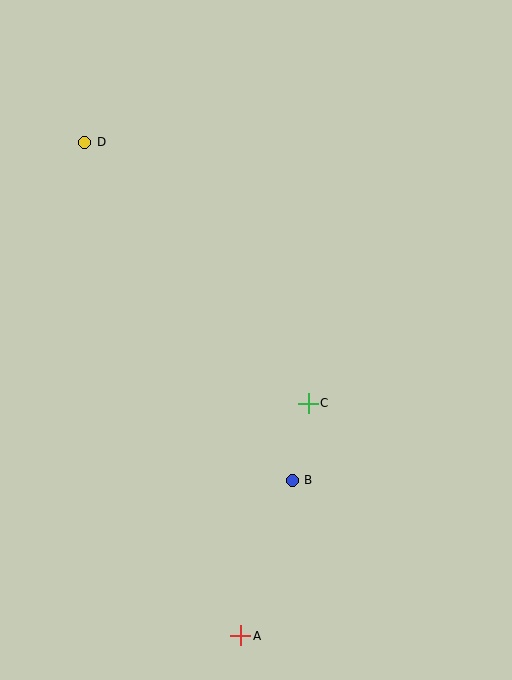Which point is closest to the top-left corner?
Point D is closest to the top-left corner.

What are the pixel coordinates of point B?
Point B is at (292, 480).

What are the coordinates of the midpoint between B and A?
The midpoint between B and A is at (267, 558).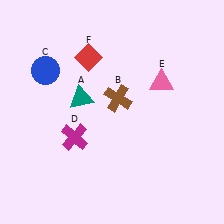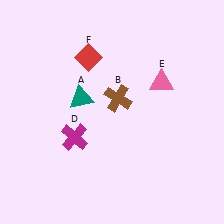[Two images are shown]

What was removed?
The blue circle (C) was removed in Image 2.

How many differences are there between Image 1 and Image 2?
There is 1 difference between the two images.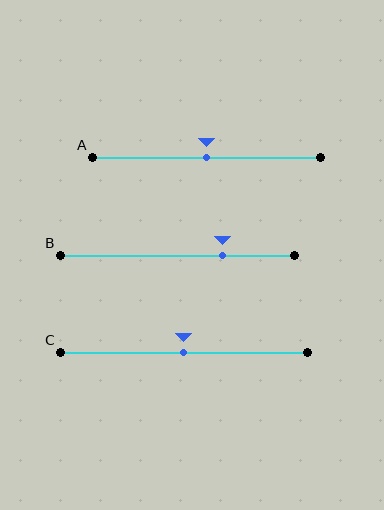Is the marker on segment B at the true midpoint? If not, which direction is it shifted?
No, the marker on segment B is shifted to the right by about 19% of the segment length.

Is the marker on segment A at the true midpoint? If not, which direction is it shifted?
Yes, the marker on segment A is at the true midpoint.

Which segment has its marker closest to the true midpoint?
Segment A has its marker closest to the true midpoint.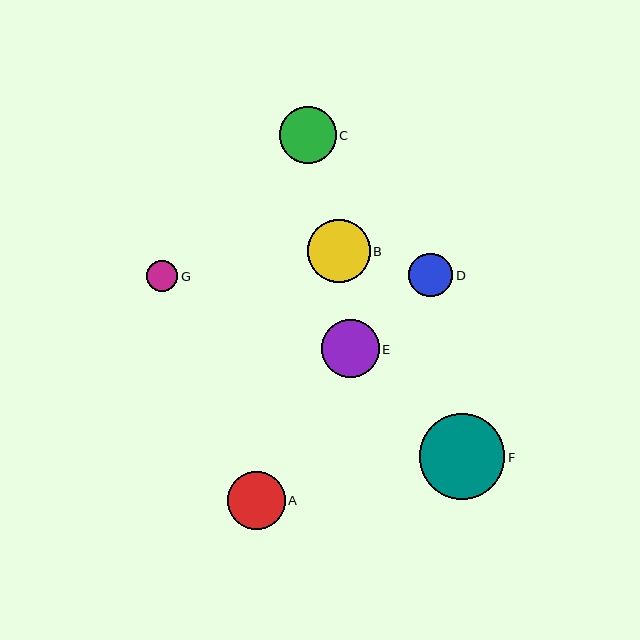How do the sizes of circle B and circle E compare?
Circle B and circle E are approximately the same size.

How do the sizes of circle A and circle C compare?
Circle A and circle C are approximately the same size.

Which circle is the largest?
Circle F is the largest with a size of approximately 86 pixels.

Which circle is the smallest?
Circle G is the smallest with a size of approximately 31 pixels.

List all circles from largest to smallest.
From largest to smallest: F, B, E, A, C, D, G.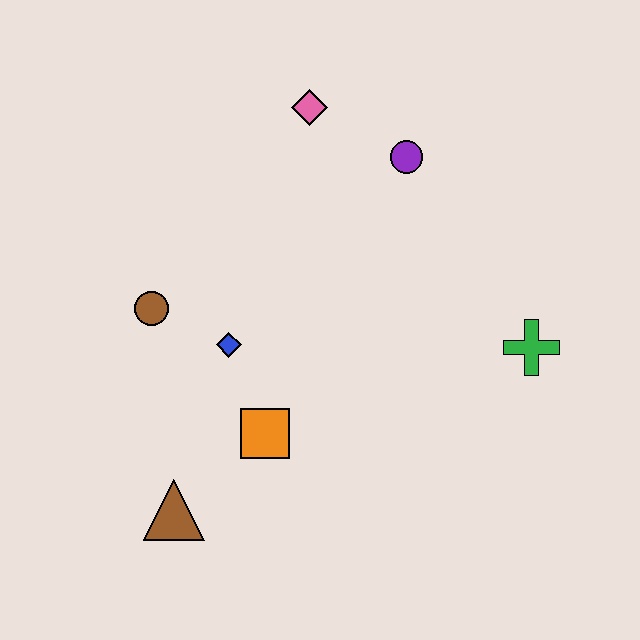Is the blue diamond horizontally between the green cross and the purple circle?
No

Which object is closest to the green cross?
The purple circle is closest to the green cross.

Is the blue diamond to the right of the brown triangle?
Yes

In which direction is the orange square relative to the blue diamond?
The orange square is below the blue diamond.